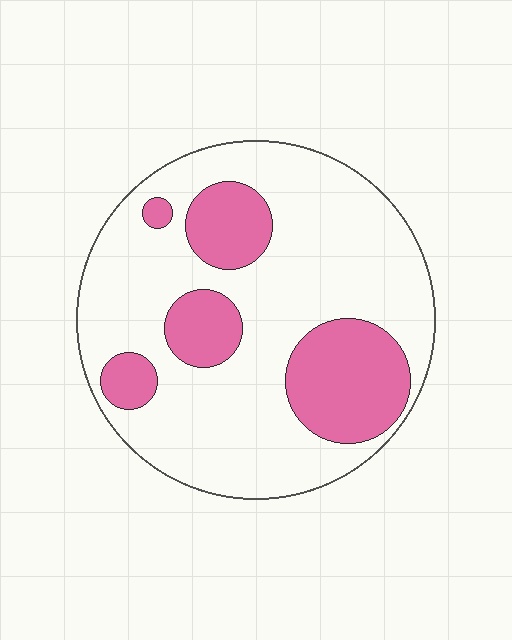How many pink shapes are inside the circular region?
5.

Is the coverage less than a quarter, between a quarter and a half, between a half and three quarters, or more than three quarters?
Between a quarter and a half.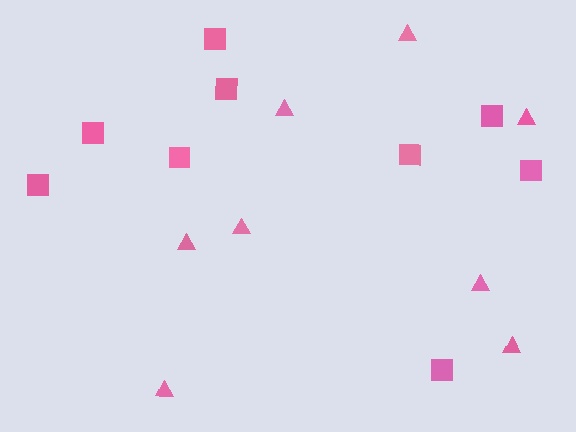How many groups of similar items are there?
There are 2 groups: one group of triangles (8) and one group of squares (9).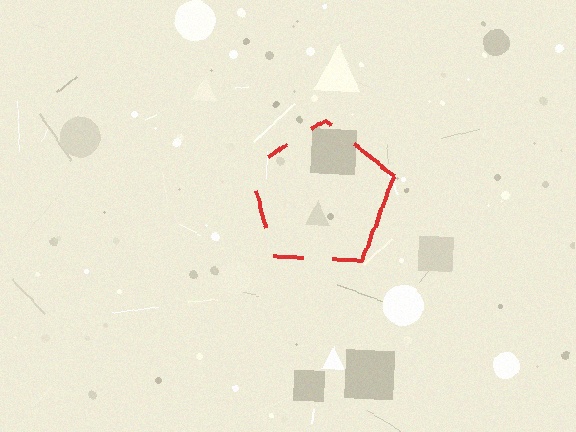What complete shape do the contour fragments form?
The contour fragments form a pentagon.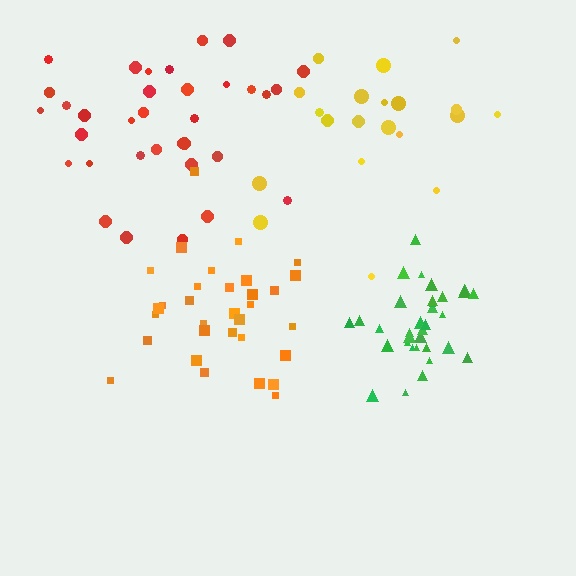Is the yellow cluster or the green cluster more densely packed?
Green.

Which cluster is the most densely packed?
Green.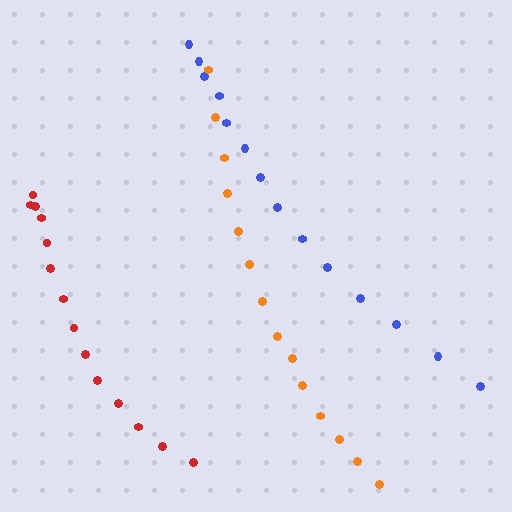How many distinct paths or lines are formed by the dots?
There are 3 distinct paths.